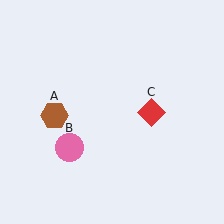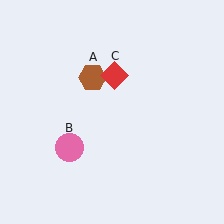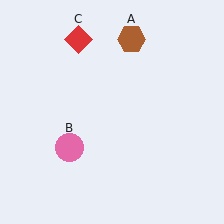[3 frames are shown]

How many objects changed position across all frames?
2 objects changed position: brown hexagon (object A), red diamond (object C).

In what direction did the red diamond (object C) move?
The red diamond (object C) moved up and to the left.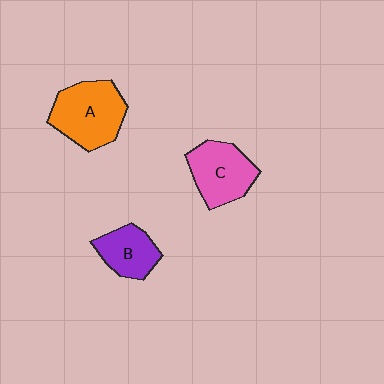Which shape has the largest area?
Shape A (orange).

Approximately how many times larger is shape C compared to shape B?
Approximately 1.3 times.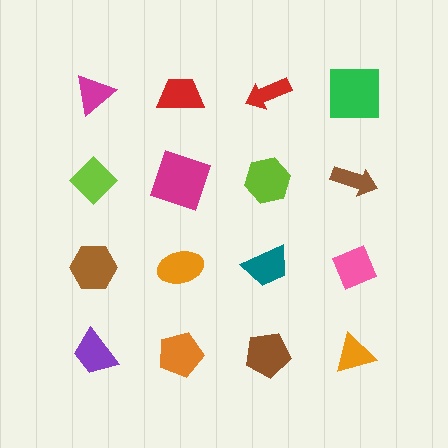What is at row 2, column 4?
A brown arrow.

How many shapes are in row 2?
4 shapes.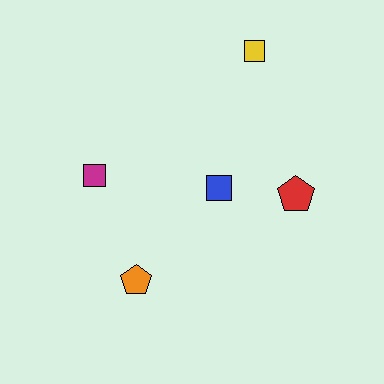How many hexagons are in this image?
There are no hexagons.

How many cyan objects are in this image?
There are no cyan objects.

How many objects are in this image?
There are 5 objects.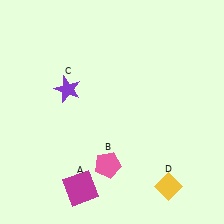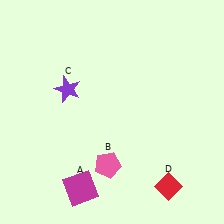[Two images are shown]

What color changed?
The diamond (D) changed from yellow in Image 1 to red in Image 2.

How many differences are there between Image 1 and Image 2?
There is 1 difference between the two images.